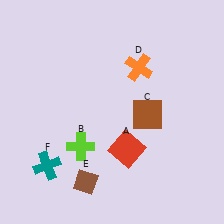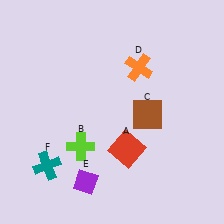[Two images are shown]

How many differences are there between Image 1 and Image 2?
There is 1 difference between the two images.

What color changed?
The diamond (E) changed from brown in Image 1 to purple in Image 2.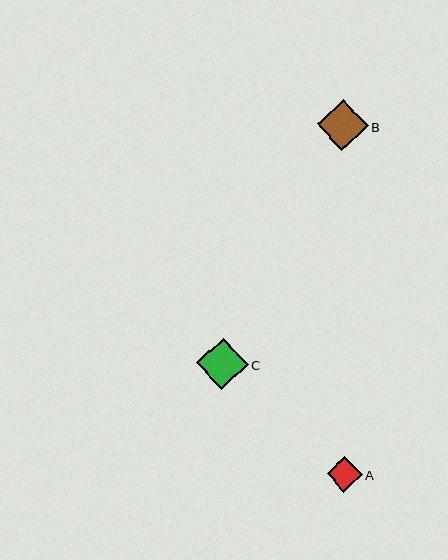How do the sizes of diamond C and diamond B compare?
Diamond C and diamond B are approximately the same size.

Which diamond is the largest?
Diamond C is the largest with a size of approximately 52 pixels.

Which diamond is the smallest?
Diamond A is the smallest with a size of approximately 35 pixels.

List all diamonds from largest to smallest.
From largest to smallest: C, B, A.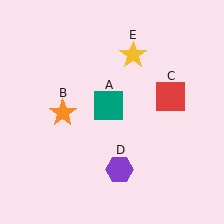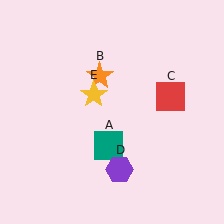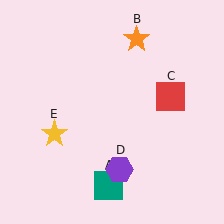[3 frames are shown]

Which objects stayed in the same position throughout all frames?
Red square (object C) and purple hexagon (object D) remained stationary.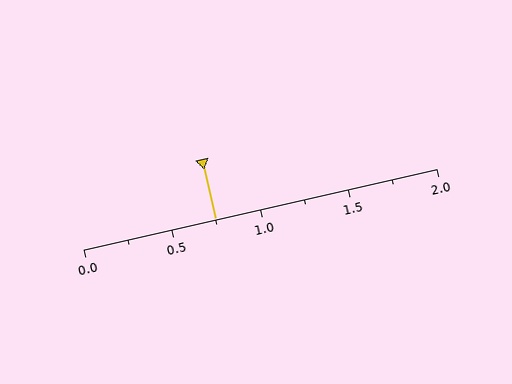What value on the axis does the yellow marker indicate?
The marker indicates approximately 0.75.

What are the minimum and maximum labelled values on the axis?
The axis runs from 0.0 to 2.0.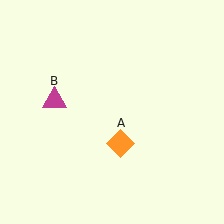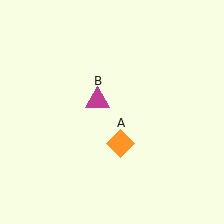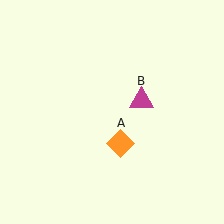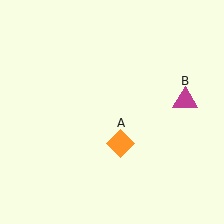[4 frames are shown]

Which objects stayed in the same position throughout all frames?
Orange diamond (object A) remained stationary.